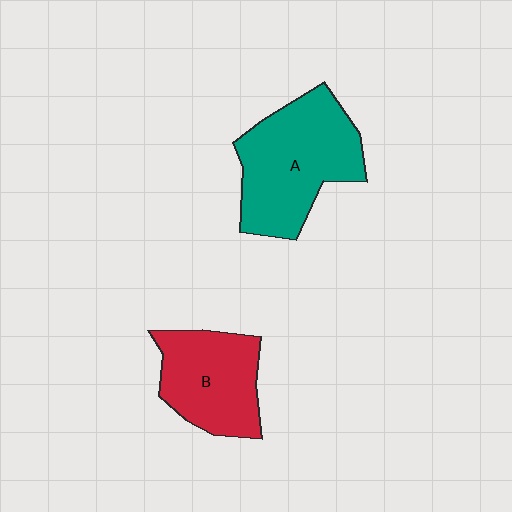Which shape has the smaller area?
Shape B (red).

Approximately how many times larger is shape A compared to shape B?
Approximately 1.4 times.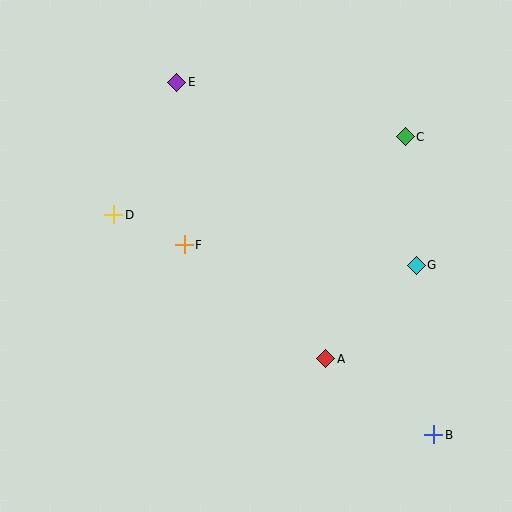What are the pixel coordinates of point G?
Point G is at (416, 265).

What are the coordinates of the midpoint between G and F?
The midpoint between G and F is at (300, 255).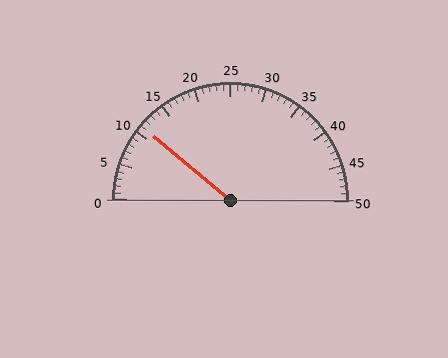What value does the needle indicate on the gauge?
The needle indicates approximately 11.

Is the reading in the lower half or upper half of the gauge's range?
The reading is in the lower half of the range (0 to 50).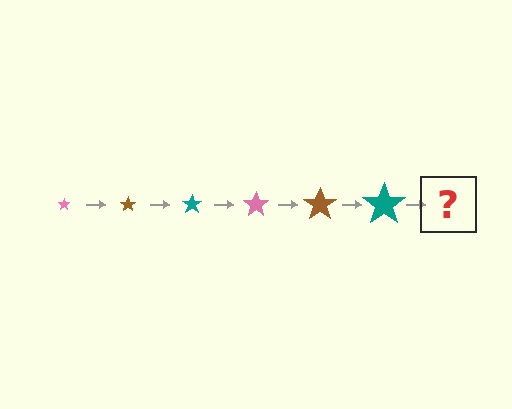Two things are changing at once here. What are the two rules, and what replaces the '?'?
The two rules are that the star grows larger each step and the color cycles through pink, brown, and teal. The '?' should be a pink star, larger than the previous one.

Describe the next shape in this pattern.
It should be a pink star, larger than the previous one.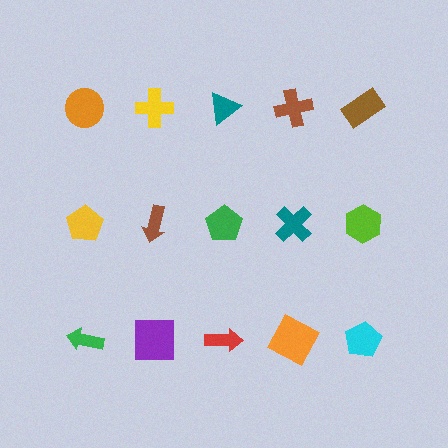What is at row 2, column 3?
A green pentagon.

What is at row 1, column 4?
A brown cross.